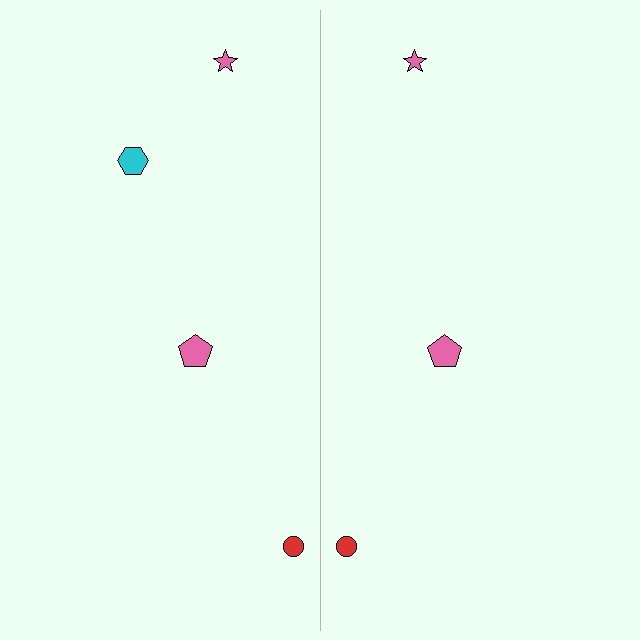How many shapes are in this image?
There are 7 shapes in this image.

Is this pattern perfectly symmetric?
No, the pattern is not perfectly symmetric. A cyan hexagon is missing from the right side.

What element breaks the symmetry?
A cyan hexagon is missing from the right side.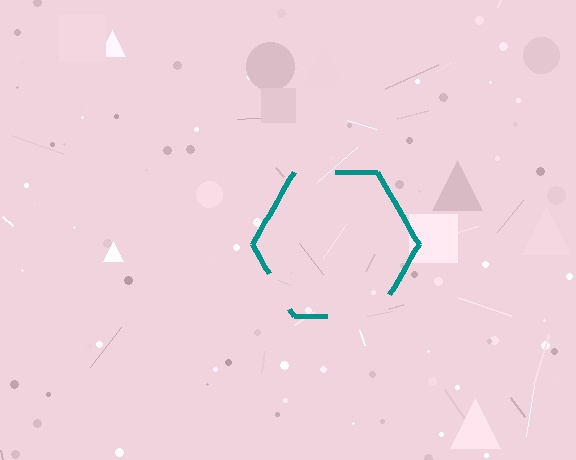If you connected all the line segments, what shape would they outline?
They would outline a hexagon.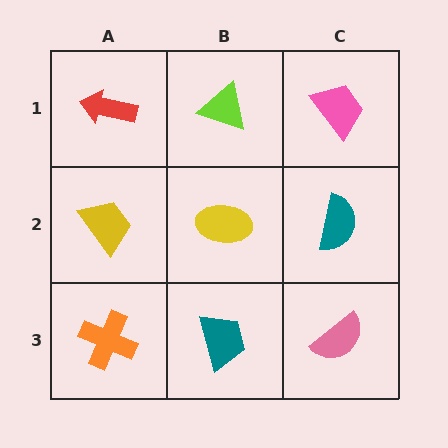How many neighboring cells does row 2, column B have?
4.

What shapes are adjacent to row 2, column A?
A red arrow (row 1, column A), an orange cross (row 3, column A), a yellow ellipse (row 2, column B).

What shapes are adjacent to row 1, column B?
A yellow ellipse (row 2, column B), a red arrow (row 1, column A), a pink trapezoid (row 1, column C).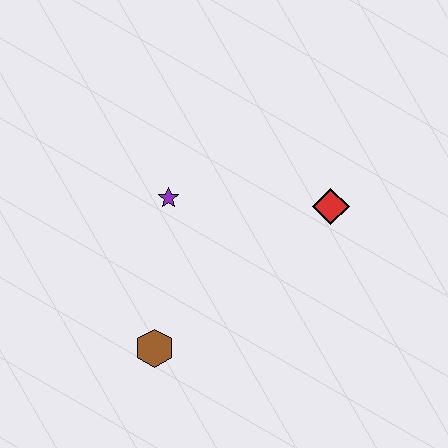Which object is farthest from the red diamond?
The brown hexagon is farthest from the red diamond.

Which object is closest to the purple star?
The brown hexagon is closest to the purple star.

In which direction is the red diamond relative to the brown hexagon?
The red diamond is to the right of the brown hexagon.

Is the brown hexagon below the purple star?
Yes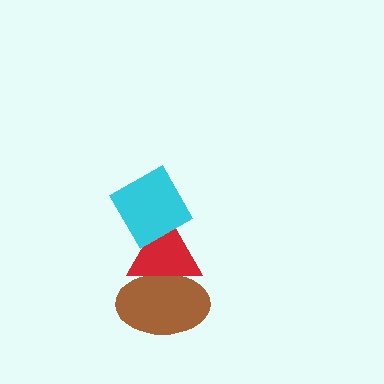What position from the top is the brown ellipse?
The brown ellipse is 3rd from the top.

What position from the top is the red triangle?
The red triangle is 2nd from the top.